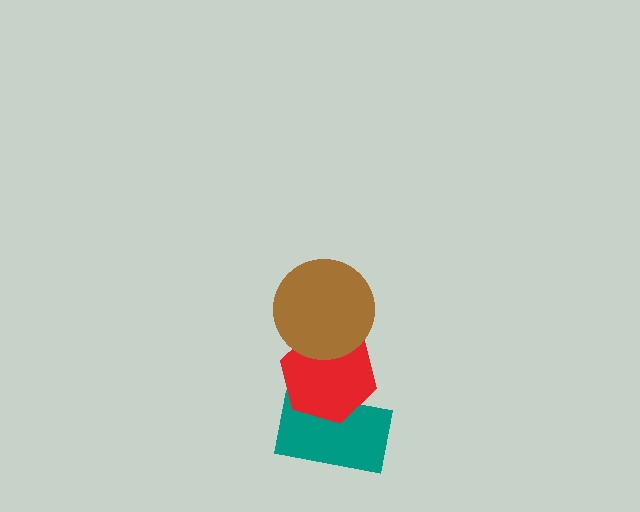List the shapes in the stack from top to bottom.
From top to bottom: the brown circle, the red hexagon, the teal rectangle.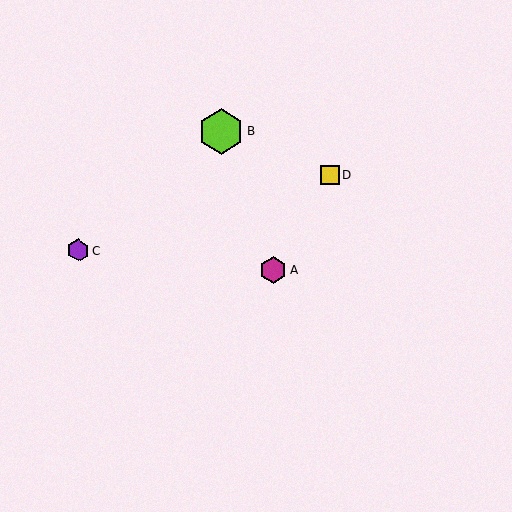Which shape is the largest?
The lime hexagon (labeled B) is the largest.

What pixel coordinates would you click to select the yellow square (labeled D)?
Click at (329, 174) to select the yellow square D.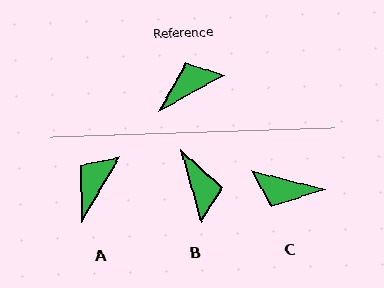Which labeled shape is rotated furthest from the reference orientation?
C, about 137 degrees away.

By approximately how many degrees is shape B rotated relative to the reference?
Approximately 103 degrees clockwise.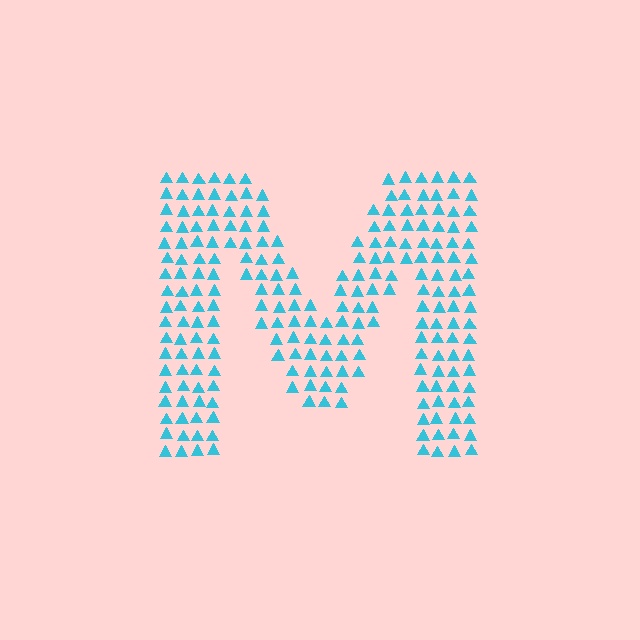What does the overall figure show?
The overall figure shows the letter M.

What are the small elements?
The small elements are triangles.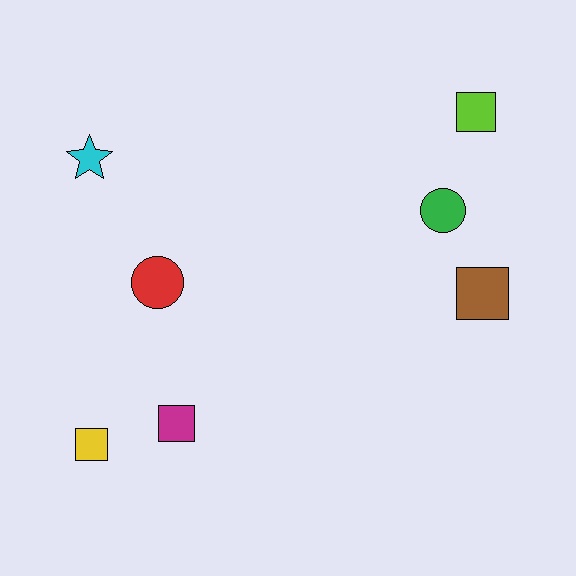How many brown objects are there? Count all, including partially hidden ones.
There is 1 brown object.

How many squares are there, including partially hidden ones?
There are 4 squares.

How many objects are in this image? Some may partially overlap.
There are 7 objects.